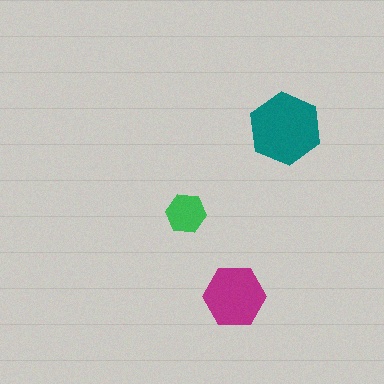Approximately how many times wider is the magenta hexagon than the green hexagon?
About 1.5 times wider.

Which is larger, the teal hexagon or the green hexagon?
The teal one.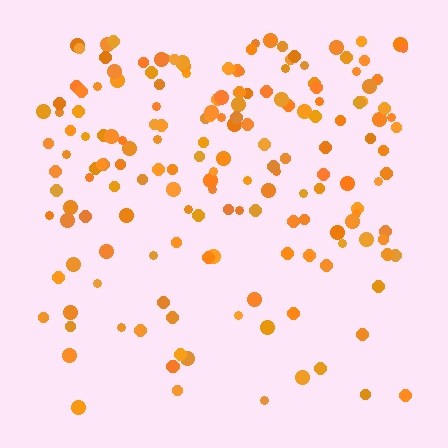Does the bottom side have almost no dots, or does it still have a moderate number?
Still a moderate number, just noticeably fewer than the top.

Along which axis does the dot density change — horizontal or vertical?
Vertical.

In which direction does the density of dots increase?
From bottom to top, with the top side densest.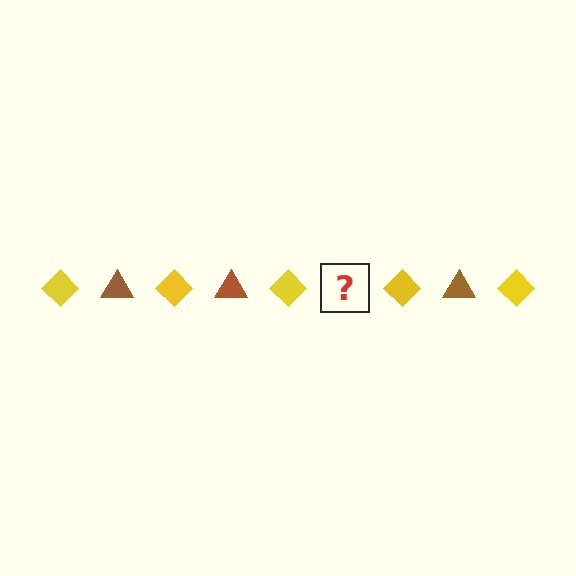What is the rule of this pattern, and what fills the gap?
The rule is that the pattern alternates between yellow diamond and brown triangle. The gap should be filled with a brown triangle.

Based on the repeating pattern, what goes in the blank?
The blank should be a brown triangle.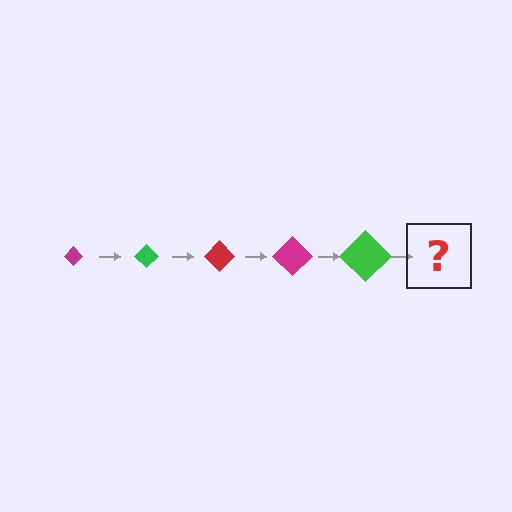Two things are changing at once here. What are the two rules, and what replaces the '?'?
The two rules are that the diamond grows larger each step and the color cycles through magenta, green, and red. The '?' should be a red diamond, larger than the previous one.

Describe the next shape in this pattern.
It should be a red diamond, larger than the previous one.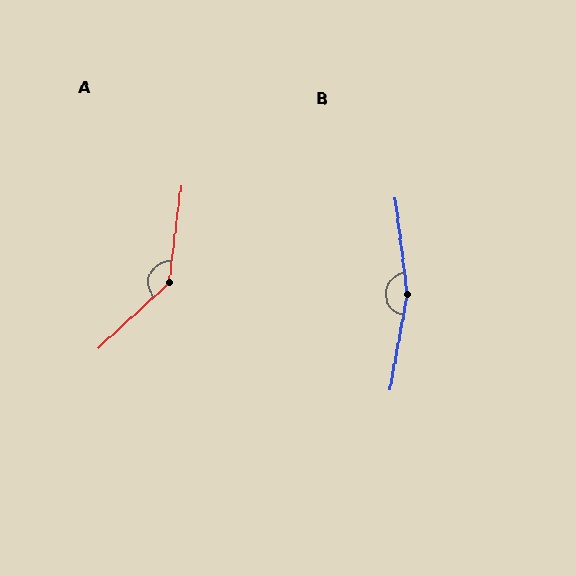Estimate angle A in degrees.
Approximately 140 degrees.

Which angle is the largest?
B, at approximately 163 degrees.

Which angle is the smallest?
A, at approximately 140 degrees.